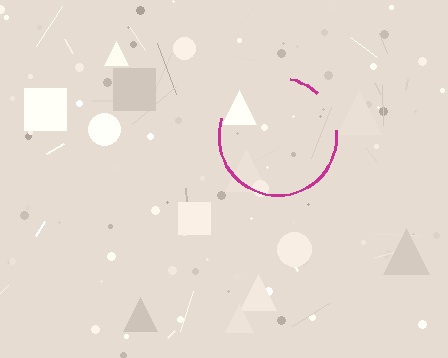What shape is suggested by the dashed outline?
The dashed outline suggests a circle.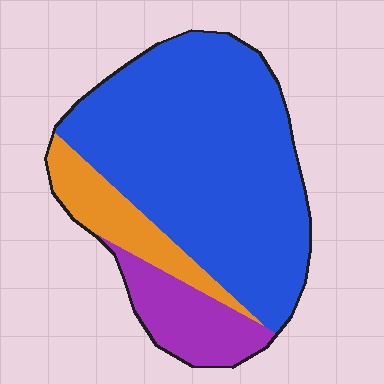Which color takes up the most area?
Blue, at roughly 70%.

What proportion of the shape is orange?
Orange takes up about one eighth (1/8) of the shape.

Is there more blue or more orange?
Blue.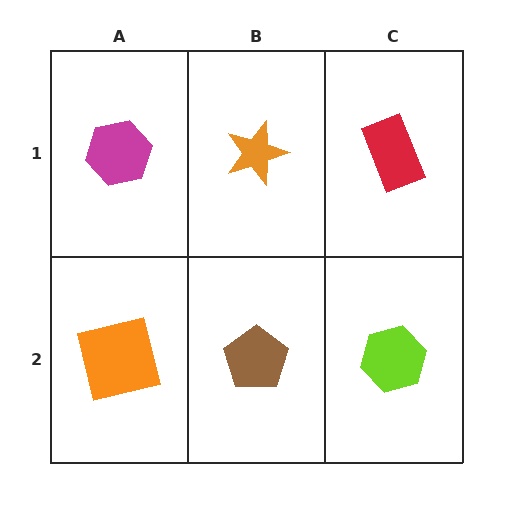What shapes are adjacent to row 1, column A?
An orange square (row 2, column A), an orange star (row 1, column B).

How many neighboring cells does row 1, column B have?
3.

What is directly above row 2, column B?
An orange star.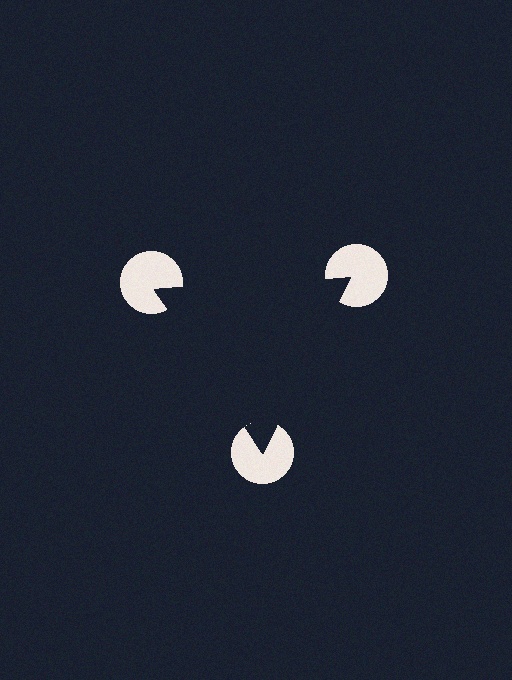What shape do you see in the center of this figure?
An illusory triangle — its edges are inferred from the aligned wedge cuts in the pac-man discs, not physically drawn.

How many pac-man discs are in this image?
There are 3 — one at each vertex of the illusory triangle.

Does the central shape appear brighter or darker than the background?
It typically appears slightly darker than the background, even though no actual brightness change is drawn.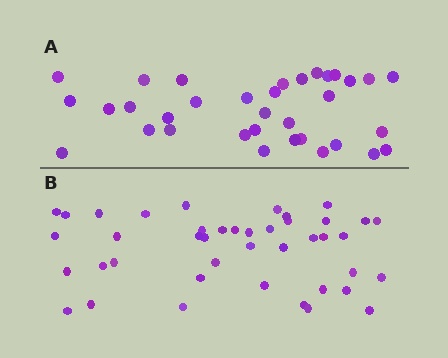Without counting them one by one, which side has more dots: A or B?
Region B (the bottom region) has more dots.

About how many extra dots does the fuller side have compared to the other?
Region B has roughly 8 or so more dots than region A.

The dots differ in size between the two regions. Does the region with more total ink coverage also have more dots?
No. Region A has more total ink coverage because its dots are larger, but region B actually contains more individual dots. Total area can be misleading — the number of items is what matters here.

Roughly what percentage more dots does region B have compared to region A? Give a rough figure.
About 25% more.